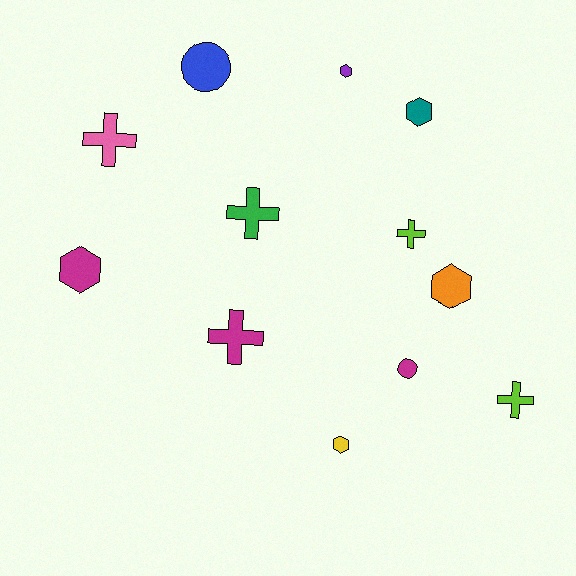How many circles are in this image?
There are 2 circles.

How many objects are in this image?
There are 12 objects.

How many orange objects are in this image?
There is 1 orange object.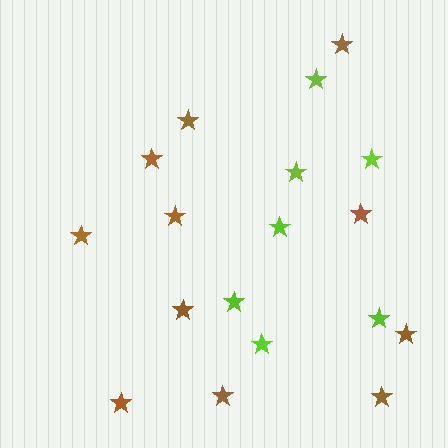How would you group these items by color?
There are 2 groups: one group of lime stars (7) and one group of brown stars (11).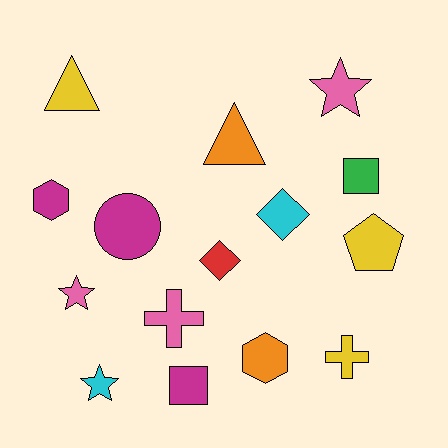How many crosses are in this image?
There are 2 crosses.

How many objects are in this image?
There are 15 objects.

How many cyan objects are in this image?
There are 2 cyan objects.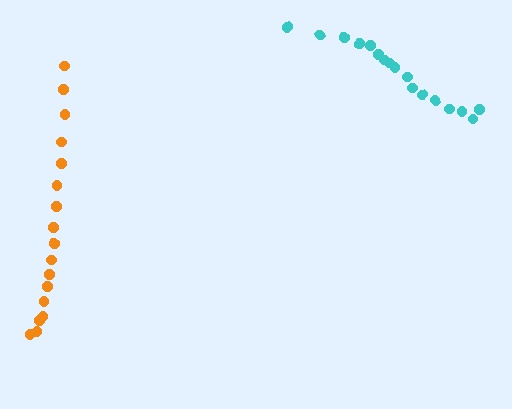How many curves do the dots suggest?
There are 2 distinct paths.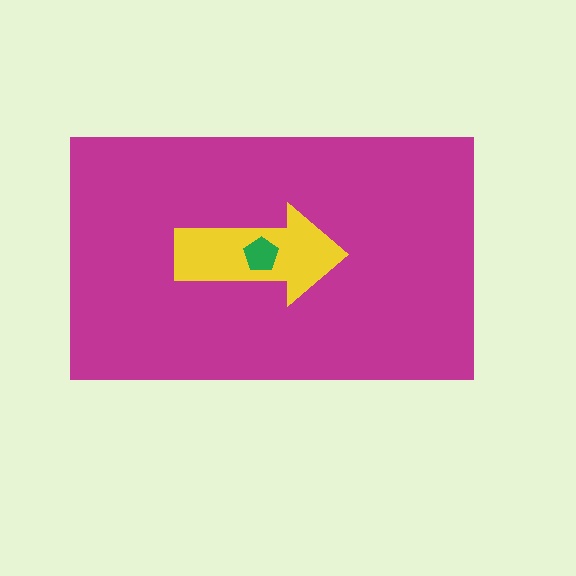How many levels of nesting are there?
3.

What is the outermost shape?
The magenta rectangle.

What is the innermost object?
The green pentagon.